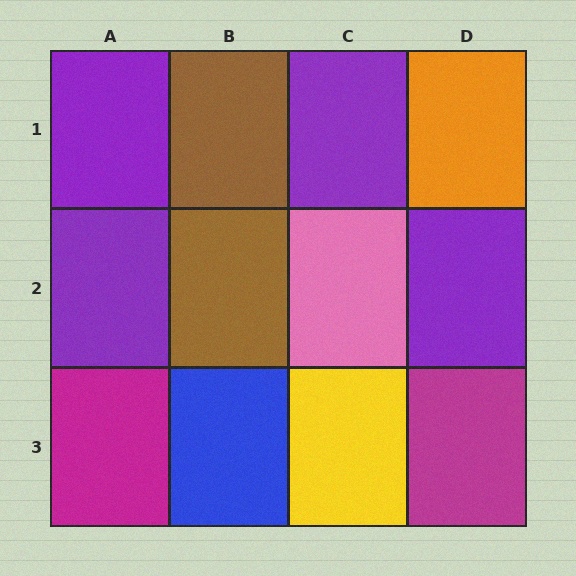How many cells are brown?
2 cells are brown.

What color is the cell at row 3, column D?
Magenta.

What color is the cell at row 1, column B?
Brown.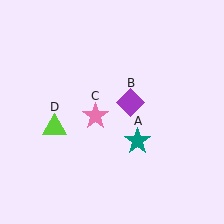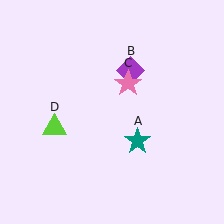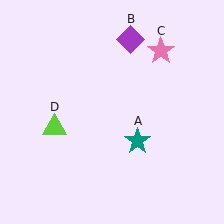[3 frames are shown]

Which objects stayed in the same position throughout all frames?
Teal star (object A) and lime triangle (object D) remained stationary.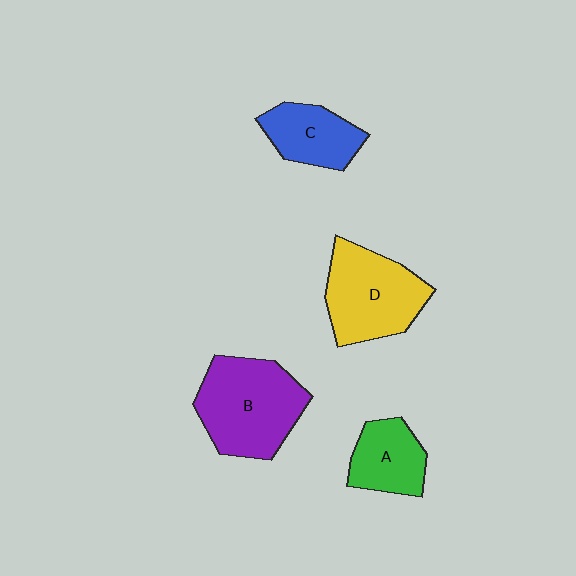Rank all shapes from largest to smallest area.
From largest to smallest: B (purple), D (yellow), C (blue), A (green).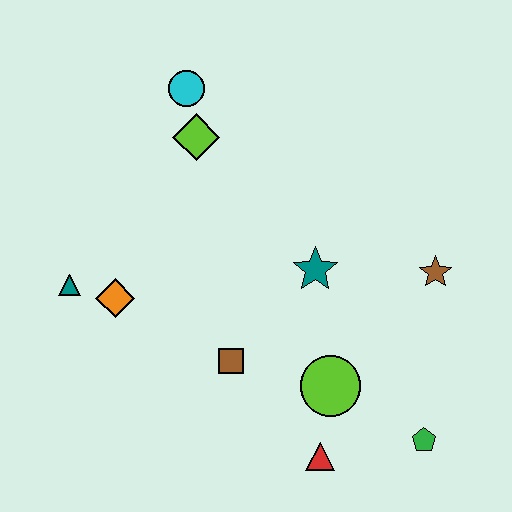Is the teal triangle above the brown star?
No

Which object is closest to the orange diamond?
The teal triangle is closest to the orange diamond.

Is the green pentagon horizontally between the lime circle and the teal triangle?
No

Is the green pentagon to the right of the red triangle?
Yes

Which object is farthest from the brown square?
The cyan circle is farthest from the brown square.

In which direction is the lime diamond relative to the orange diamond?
The lime diamond is above the orange diamond.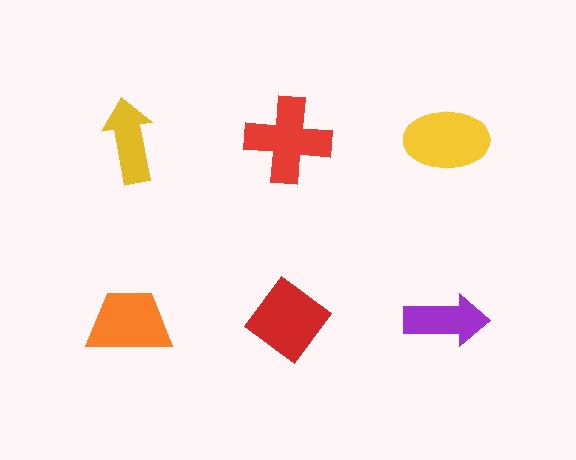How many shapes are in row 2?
3 shapes.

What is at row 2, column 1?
An orange trapezoid.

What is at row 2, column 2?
A red diamond.